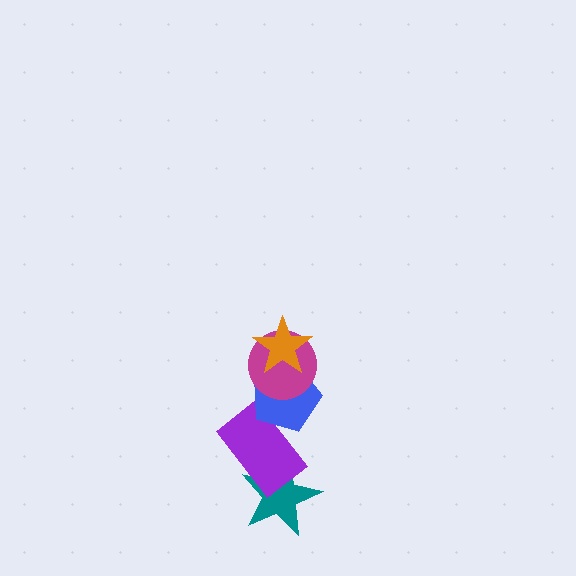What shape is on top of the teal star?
The purple rectangle is on top of the teal star.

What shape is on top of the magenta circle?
The orange star is on top of the magenta circle.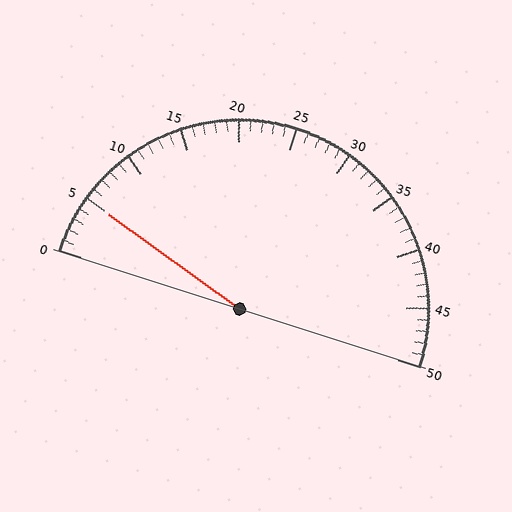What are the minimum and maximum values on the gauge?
The gauge ranges from 0 to 50.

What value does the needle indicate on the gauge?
The needle indicates approximately 5.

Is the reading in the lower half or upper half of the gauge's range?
The reading is in the lower half of the range (0 to 50).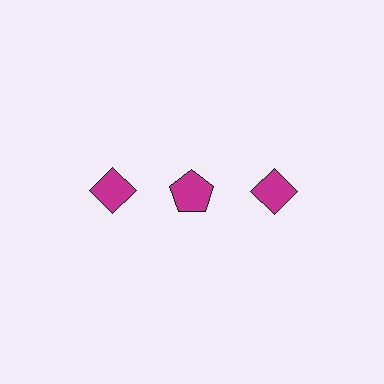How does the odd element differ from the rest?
It has a different shape: pentagon instead of diamond.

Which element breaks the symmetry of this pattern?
The magenta pentagon in the top row, second from left column breaks the symmetry. All other shapes are magenta diamonds.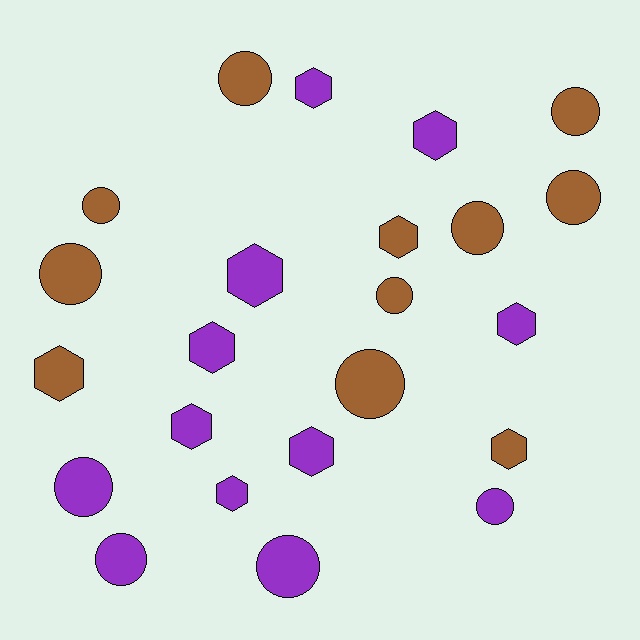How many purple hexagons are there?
There are 8 purple hexagons.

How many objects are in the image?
There are 23 objects.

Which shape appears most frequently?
Circle, with 12 objects.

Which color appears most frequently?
Purple, with 12 objects.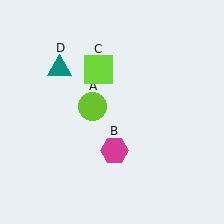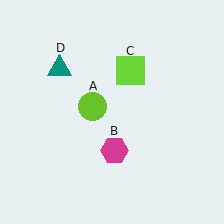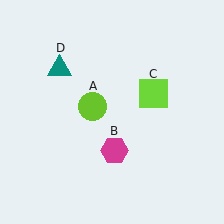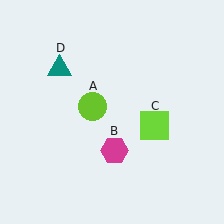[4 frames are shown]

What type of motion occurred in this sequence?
The lime square (object C) rotated clockwise around the center of the scene.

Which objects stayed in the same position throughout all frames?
Lime circle (object A) and magenta hexagon (object B) and teal triangle (object D) remained stationary.